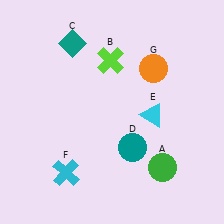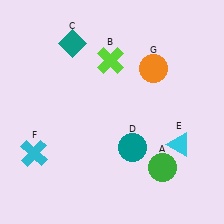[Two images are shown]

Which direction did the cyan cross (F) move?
The cyan cross (F) moved left.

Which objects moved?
The objects that moved are: the cyan triangle (E), the cyan cross (F).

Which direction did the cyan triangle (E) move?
The cyan triangle (E) moved down.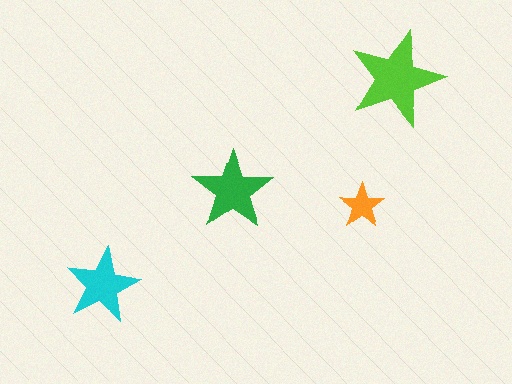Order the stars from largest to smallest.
the lime one, the green one, the cyan one, the orange one.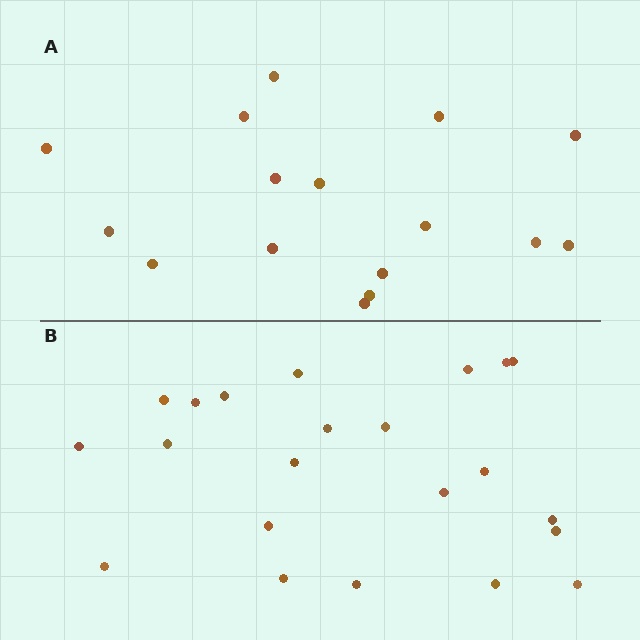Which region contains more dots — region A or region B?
Region B (the bottom region) has more dots.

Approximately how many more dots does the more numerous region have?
Region B has about 6 more dots than region A.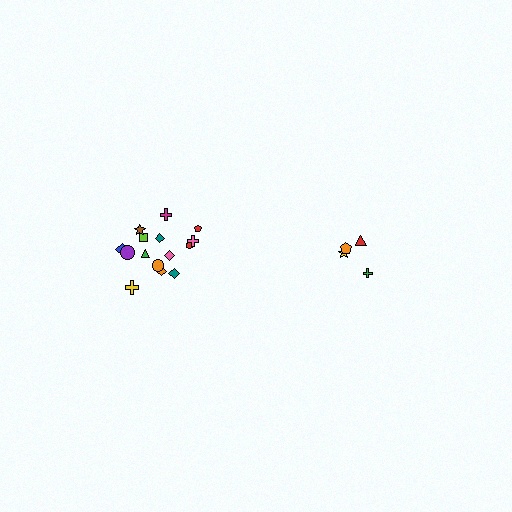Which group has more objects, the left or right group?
The left group.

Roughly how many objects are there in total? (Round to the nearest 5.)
Roughly 20 objects in total.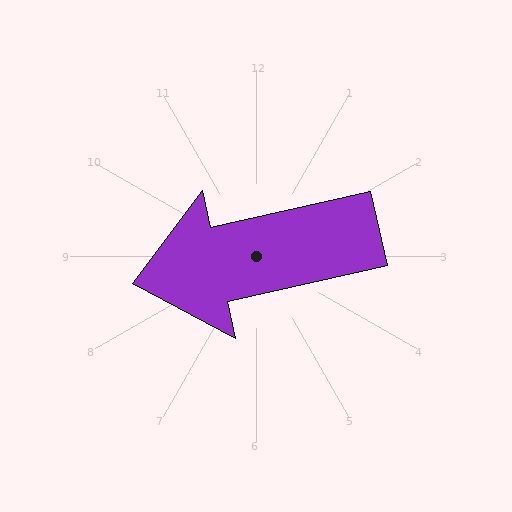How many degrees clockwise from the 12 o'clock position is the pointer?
Approximately 257 degrees.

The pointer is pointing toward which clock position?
Roughly 9 o'clock.